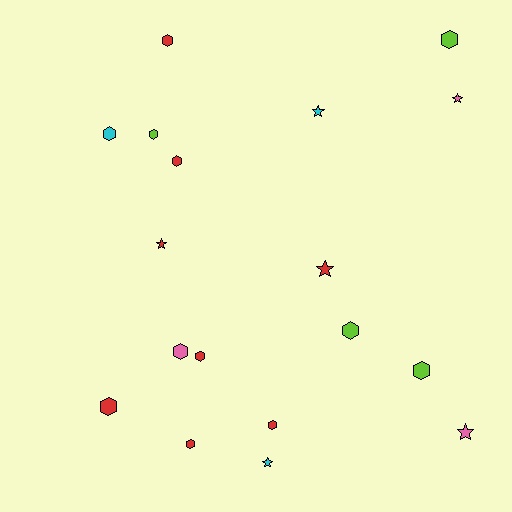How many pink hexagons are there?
There is 1 pink hexagon.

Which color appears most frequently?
Red, with 8 objects.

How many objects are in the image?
There are 18 objects.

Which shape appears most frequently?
Hexagon, with 12 objects.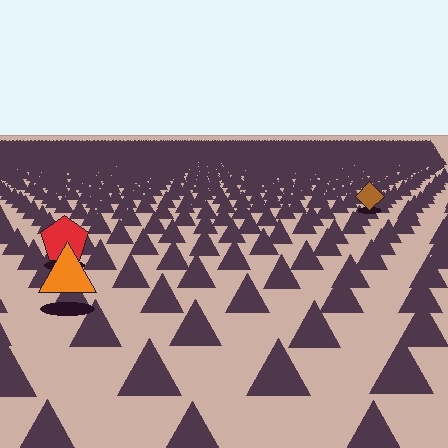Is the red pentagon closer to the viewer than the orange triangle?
No. The orange triangle is closer — you can tell from the texture gradient: the ground texture is coarser near it.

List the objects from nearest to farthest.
From nearest to farthest: the orange triangle, the red pentagon, the brown diamond.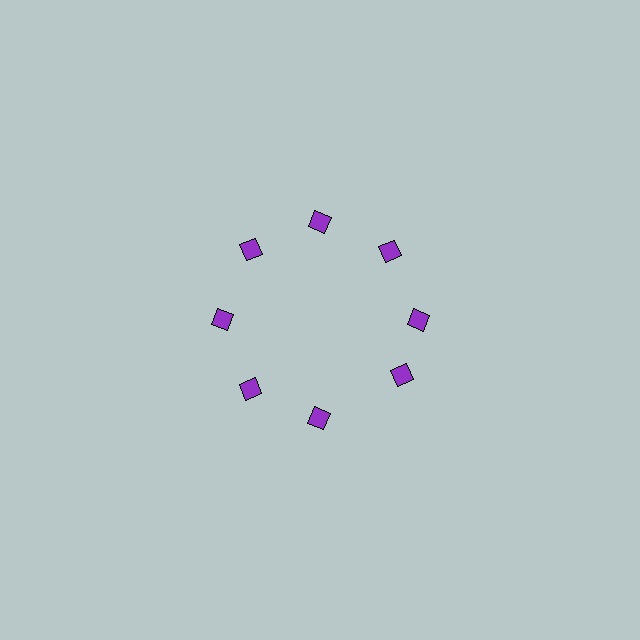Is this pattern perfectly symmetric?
No. The 8 purple diamonds are arranged in a ring, but one element near the 4 o'clock position is rotated out of alignment along the ring, breaking the 8-fold rotational symmetry.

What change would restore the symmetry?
The symmetry would be restored by rotating it back into even spacing with its neighbors so that all 8 diamonds sit at equal angles and equal distance from the center.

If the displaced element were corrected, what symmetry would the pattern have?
It would have 8-fold rotational symmetry — the pattern would map onto itself every 45 degrees.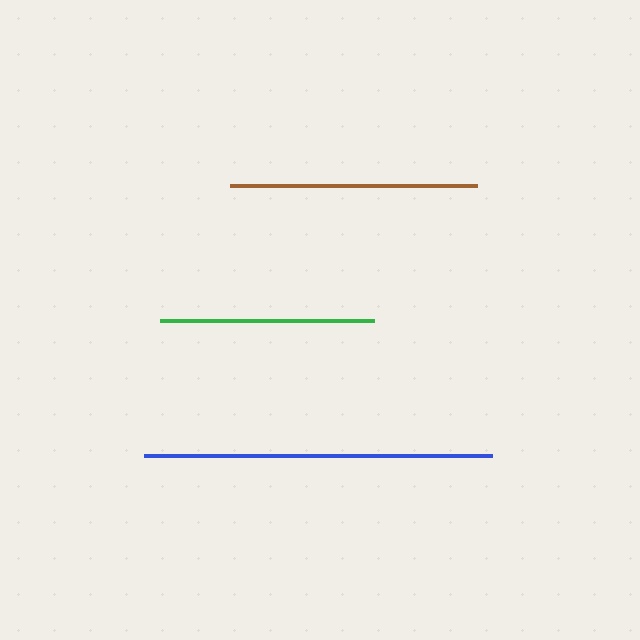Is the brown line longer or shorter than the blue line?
The blue line is longer than the brown line.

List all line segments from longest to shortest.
From longest to shortest: blue, brown, green.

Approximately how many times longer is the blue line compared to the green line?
The blue line is approximately 1.6 times the length of the green line.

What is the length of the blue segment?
The blue segment is approximately 348 pixels long.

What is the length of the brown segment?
The brown segment is approximately 247 pixels long.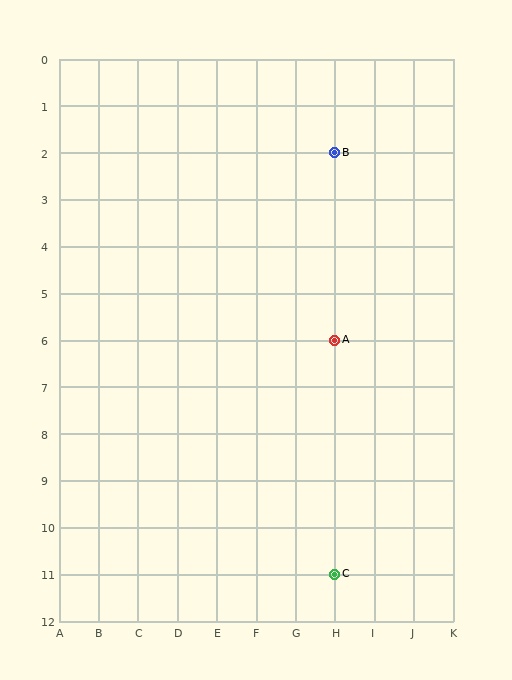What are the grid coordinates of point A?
Point A is at grid coordinates (H, 6).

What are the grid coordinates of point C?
Point C is at grid coordinates (H, 11).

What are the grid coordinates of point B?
Point B is at grid coordinates (H, 2).